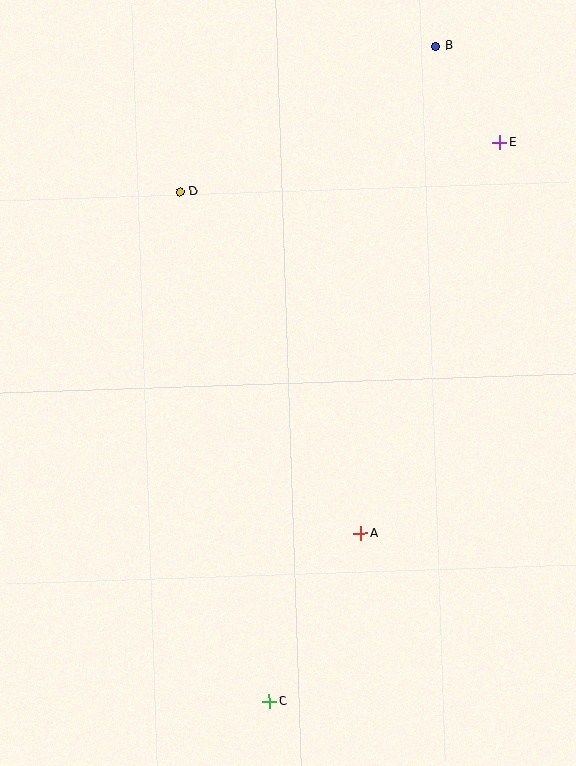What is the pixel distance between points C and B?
The distance between C and B is 676 pixels.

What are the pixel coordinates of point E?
Point E is at (500, 142).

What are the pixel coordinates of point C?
Point C is at (269, 702).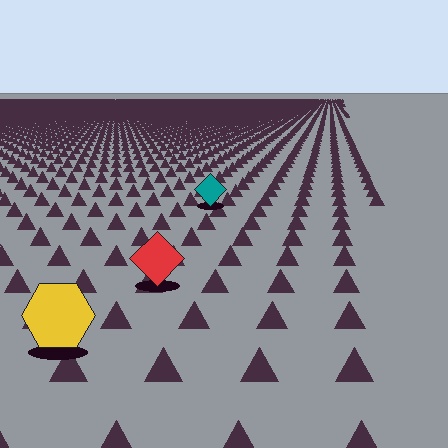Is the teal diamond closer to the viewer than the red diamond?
No. The red diamond is closer — you can tell from the texture gradient: the ground texture is coarser near it.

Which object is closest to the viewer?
The yellow hexagon is closest. The texture marks near it are larger and more spread out.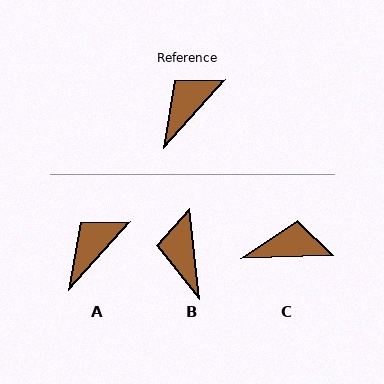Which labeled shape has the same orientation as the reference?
A.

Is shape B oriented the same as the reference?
No, it is off by about 48 degrees.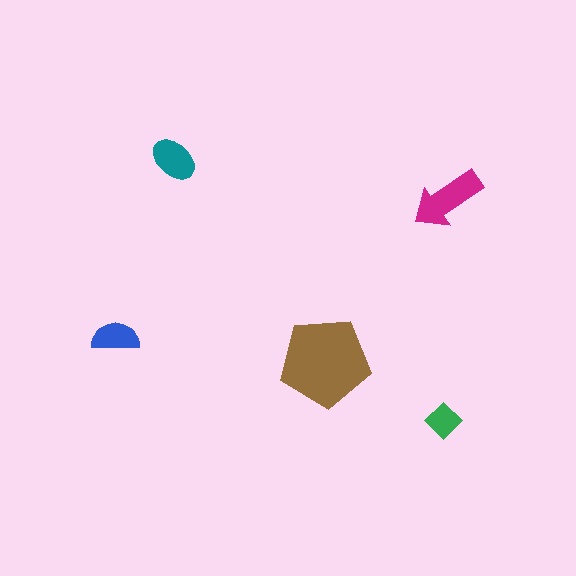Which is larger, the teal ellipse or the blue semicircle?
The teal ellipse.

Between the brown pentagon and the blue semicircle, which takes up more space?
The brown pentagon.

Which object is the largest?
The brown pentagon.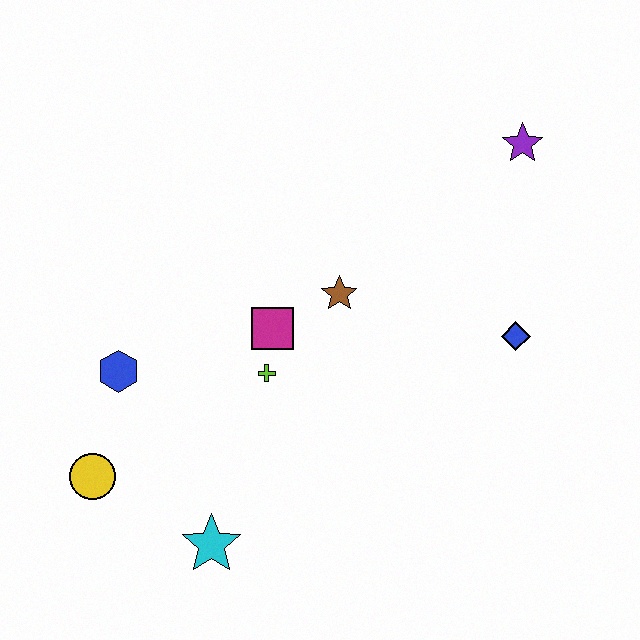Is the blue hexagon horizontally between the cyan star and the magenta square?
No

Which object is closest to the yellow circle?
The blue hexagon is closest to the yellow circle.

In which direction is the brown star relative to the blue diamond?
The brown star is to the left of the blue diamond.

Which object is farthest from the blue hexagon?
The purple star is farthest from the blue hexagon.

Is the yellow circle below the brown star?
Yes